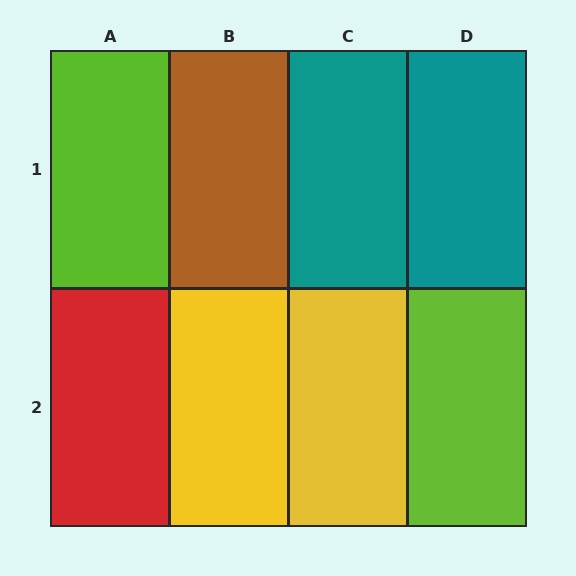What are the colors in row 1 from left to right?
Lime, brown, teal, teal.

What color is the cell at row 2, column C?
Yellow.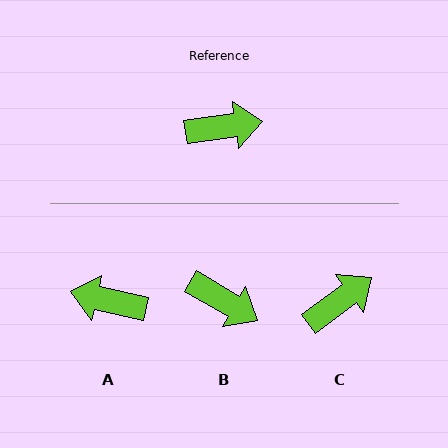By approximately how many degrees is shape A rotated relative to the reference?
Approximately 159 degrees counter-clockwise.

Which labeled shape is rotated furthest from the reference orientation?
A, about 159 degrees away.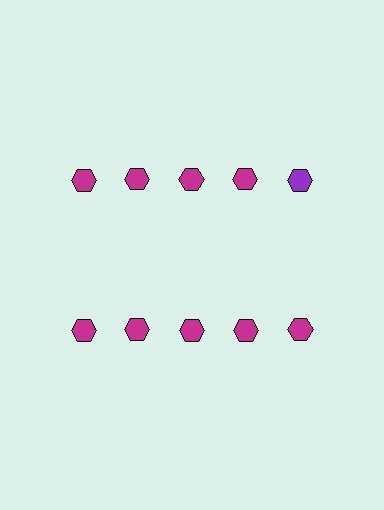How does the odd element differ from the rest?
It has a different color: purple instead of magenta.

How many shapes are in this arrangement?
There are 10 shapes arranged in a grid pattern.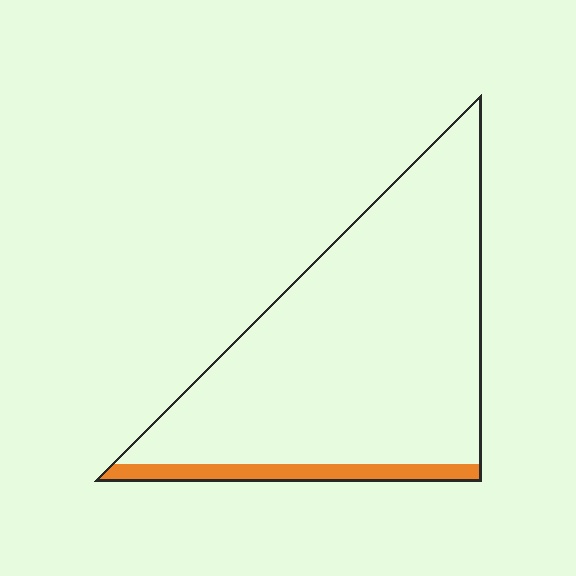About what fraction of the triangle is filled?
About one tenth (1/10).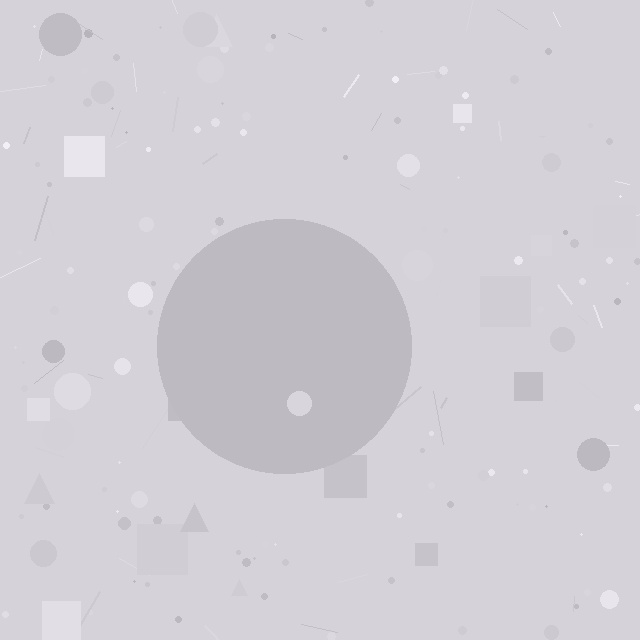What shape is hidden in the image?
A circle is hidden in the image.